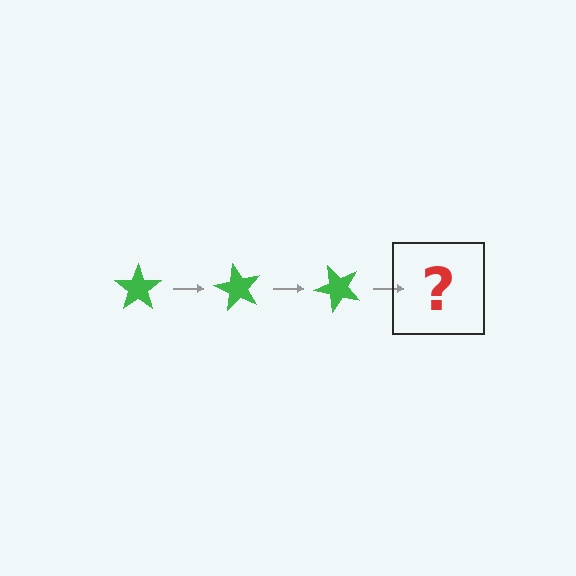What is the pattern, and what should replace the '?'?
The pattern is that the star rotates 60 degrees each step. The '?' should be a green star rotated 180 degrees.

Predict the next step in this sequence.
The next step is a green star rotated 180 degrees.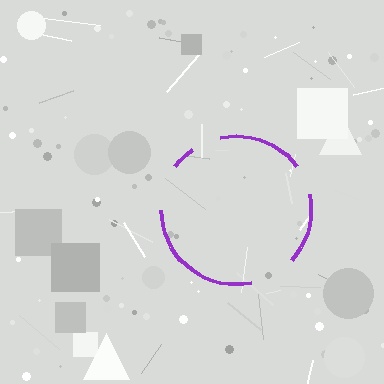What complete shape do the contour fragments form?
The contour fragments form a circle.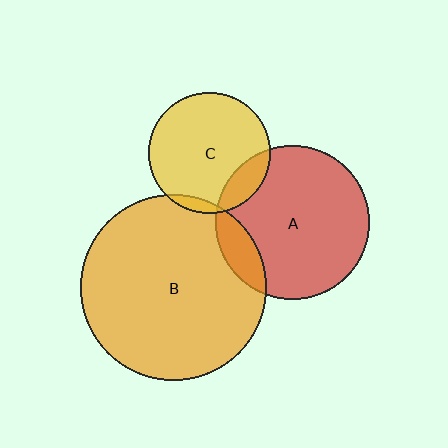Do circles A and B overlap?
Yes.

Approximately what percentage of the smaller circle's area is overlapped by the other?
Approximately 15%.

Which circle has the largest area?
Circle B (orange).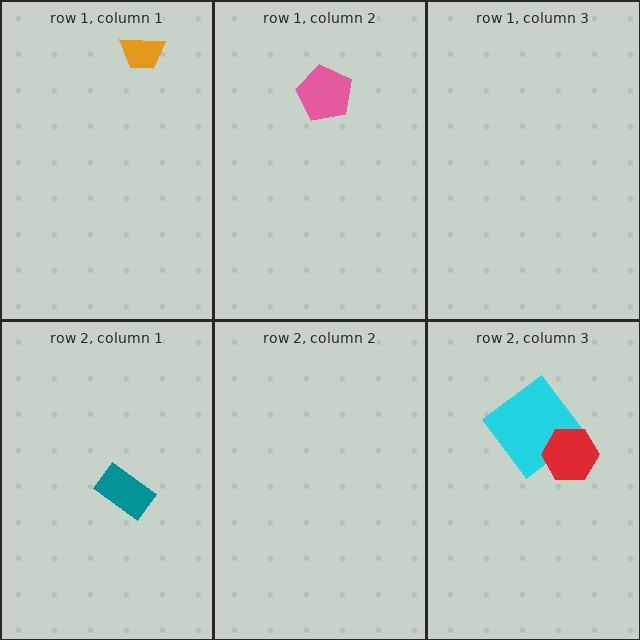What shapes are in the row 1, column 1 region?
The orange trapezoid.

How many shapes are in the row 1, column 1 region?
1.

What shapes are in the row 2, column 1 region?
The teal rectangle.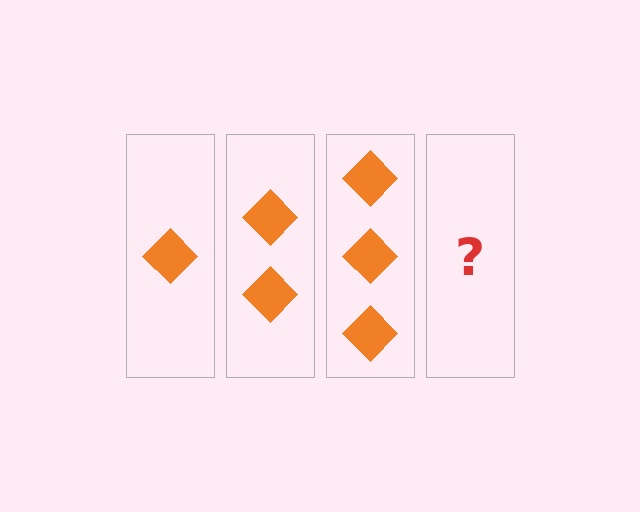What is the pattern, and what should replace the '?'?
The pattern is that each step adds one more diamond. The '?' should be 4 diamonds.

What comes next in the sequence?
The next element should be 4 diamonds.